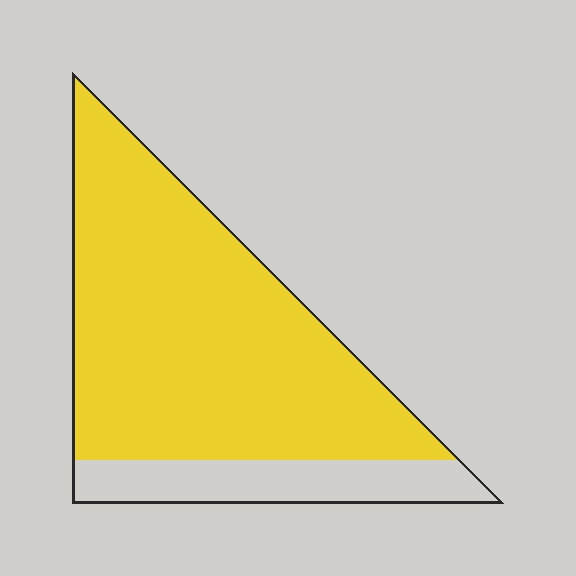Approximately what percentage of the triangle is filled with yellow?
Approximately 80%.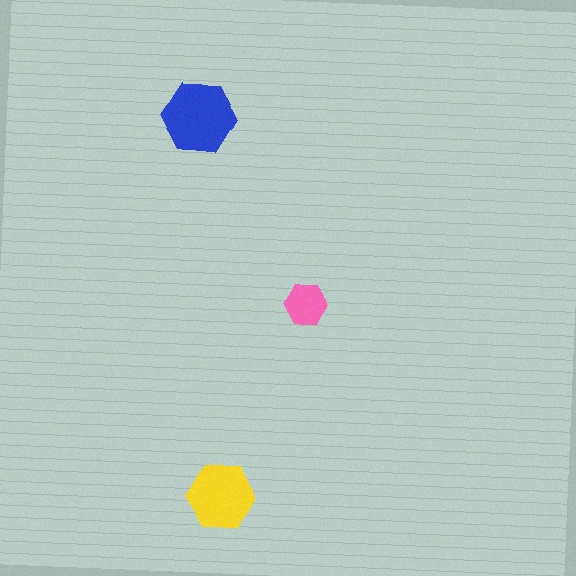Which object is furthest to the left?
The blue hexagon is leftmost.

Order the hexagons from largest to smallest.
the blue one, the yellow one, the pink one.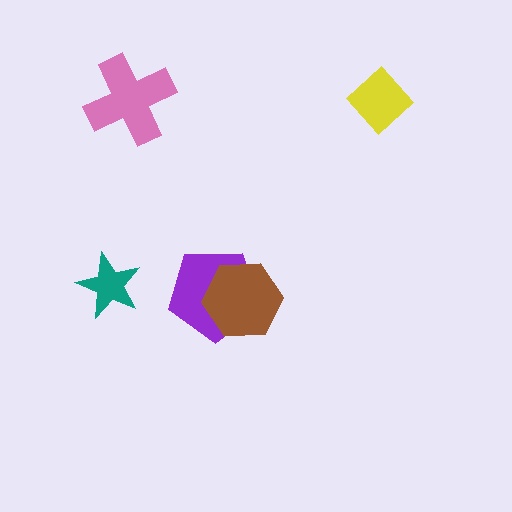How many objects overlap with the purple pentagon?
1 object overlaps with the purple pentagon.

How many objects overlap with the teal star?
0 objects overlap with the teal star.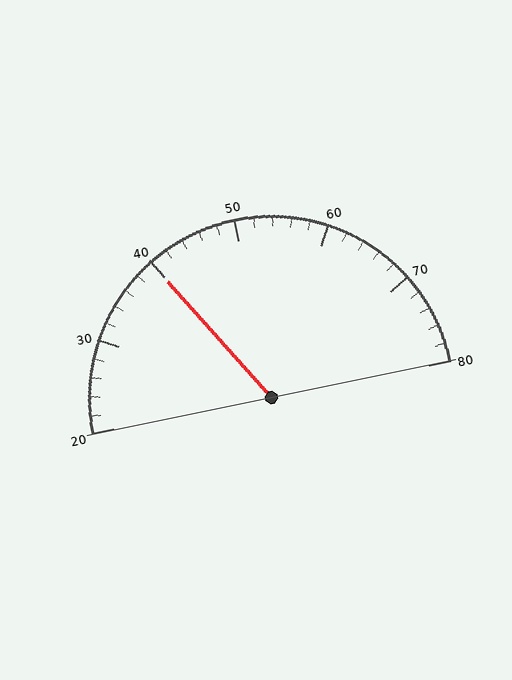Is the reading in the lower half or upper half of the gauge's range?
The reading is in the lower half of the range (20 to 80).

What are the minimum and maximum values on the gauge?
The gauge ranges from 20 to 80.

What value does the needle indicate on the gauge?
The needle indicates approximately 40.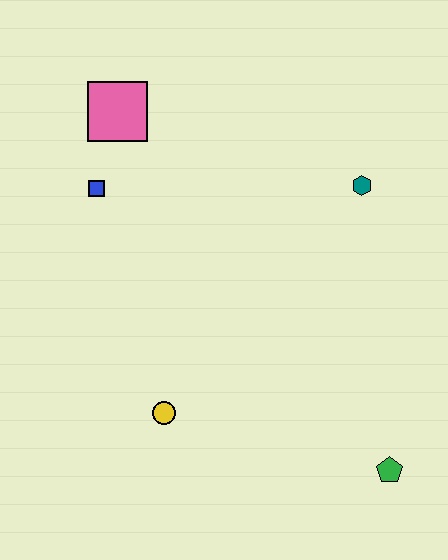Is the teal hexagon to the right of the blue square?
Yes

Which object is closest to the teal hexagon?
The pink square is closest to the teal hexagon.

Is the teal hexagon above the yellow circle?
Yes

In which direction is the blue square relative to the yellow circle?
The blue square is above the yellow circle.